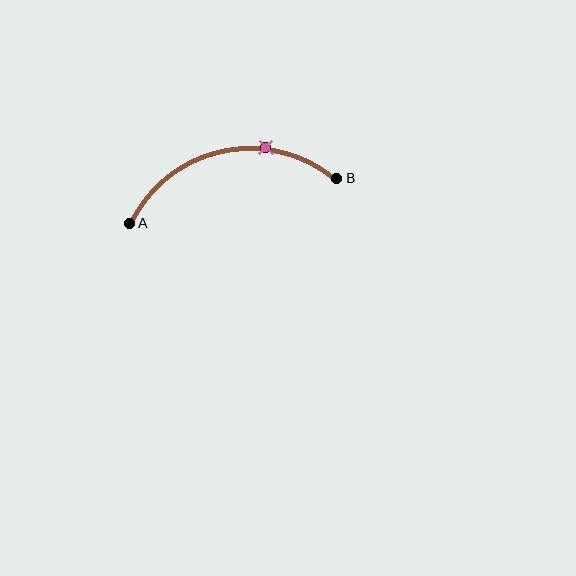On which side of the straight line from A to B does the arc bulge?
The arc bulges above the straight line connecting A and B.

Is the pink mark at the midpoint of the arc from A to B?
No. The pink mark lies on the arc but is closer to endpoint B. The arc midpoint would be at the point on the curve equidistant along the arc from both A and B.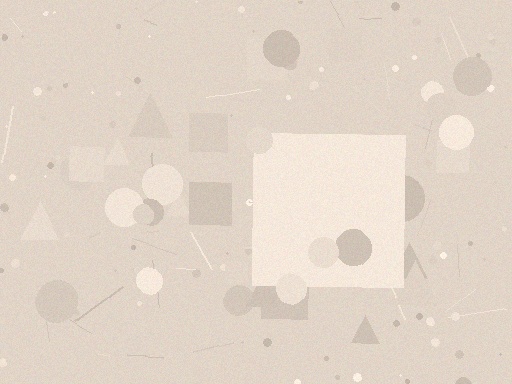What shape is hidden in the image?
A square is hidden in the image.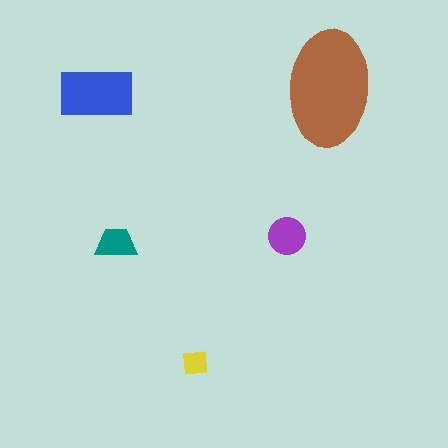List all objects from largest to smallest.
The brown ellipse, the blue rectangle, the purple circle, the teal trapezoid, the yellow square.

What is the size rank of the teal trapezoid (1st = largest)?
4th.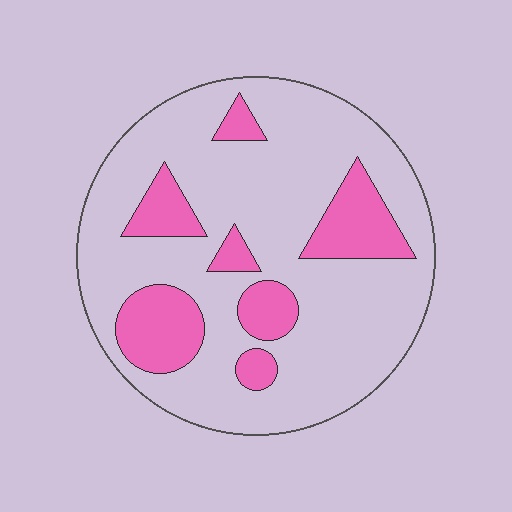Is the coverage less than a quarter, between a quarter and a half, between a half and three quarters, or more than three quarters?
Less than a quarter.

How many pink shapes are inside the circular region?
7.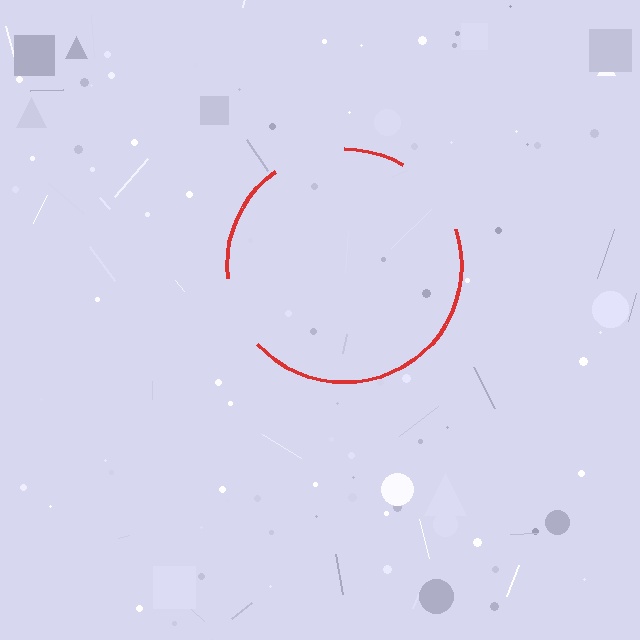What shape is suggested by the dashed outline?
The dashed outline suggests a circle.